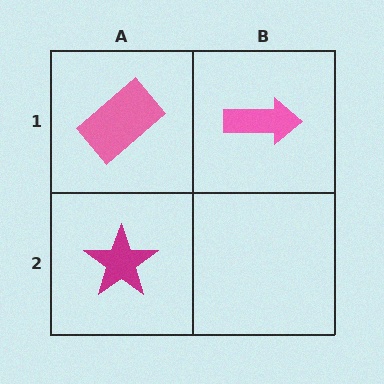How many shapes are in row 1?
2 shapes.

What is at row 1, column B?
A pink arrow.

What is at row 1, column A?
A pink rectangle.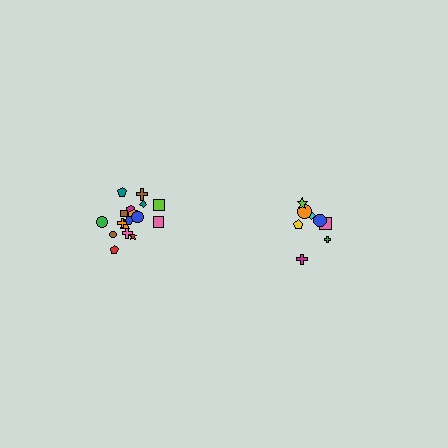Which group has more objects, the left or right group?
The left group.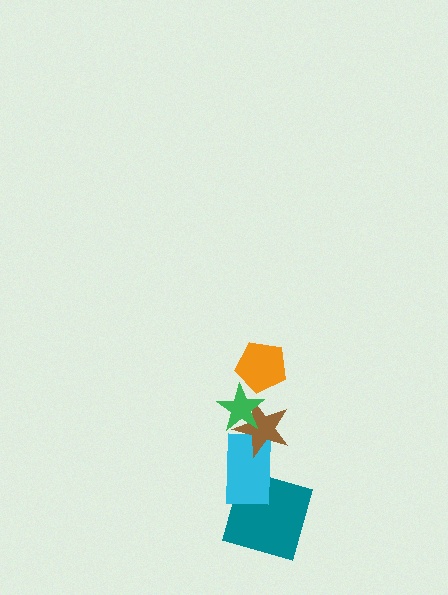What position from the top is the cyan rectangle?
The cyan rectangle is 4th from the top.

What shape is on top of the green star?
The orange pentagon is on top of the green star.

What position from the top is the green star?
The green star is 2nd from the top.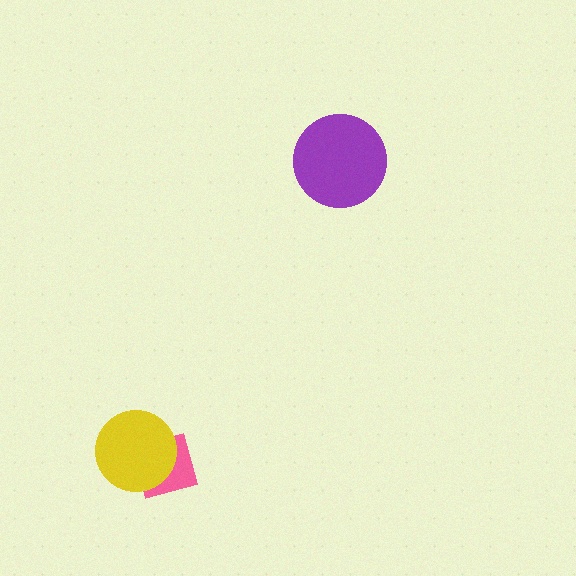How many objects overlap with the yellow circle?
1 object overlaps with the yellow circle.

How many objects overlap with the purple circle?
0 objects overlap with the purple circle.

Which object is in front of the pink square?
The yellow circle is in front of the pink square.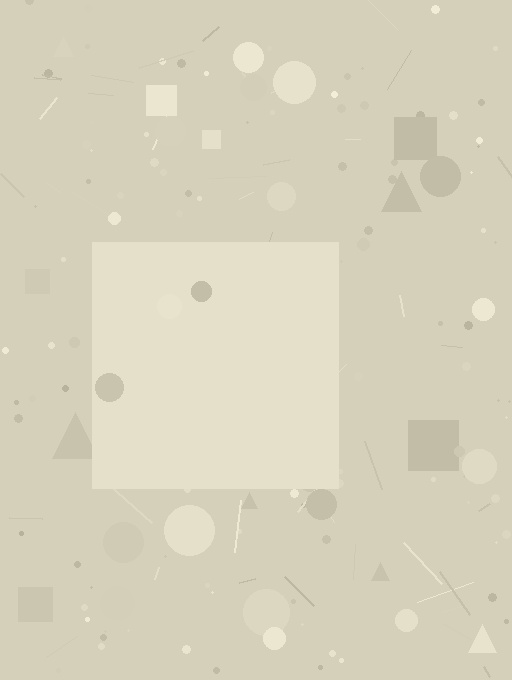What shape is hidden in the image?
A square is hidden in the image.